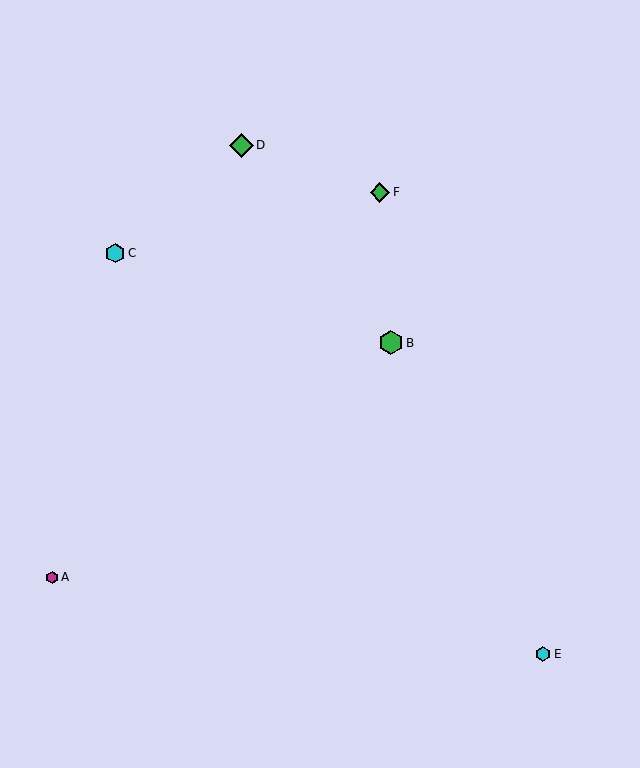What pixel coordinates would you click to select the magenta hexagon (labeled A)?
Click at (52, 577) to select the magenta hexagon A.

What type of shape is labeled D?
Shape D is a green diamond.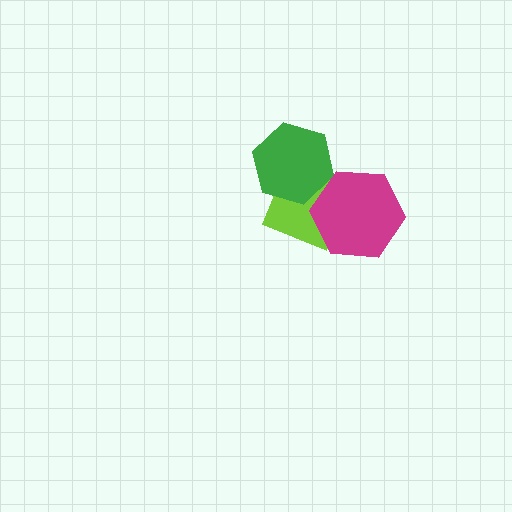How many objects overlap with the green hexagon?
1 object overlaps with the green hexagon.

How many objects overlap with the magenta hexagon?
1 object overlaps with the magenta hexagon.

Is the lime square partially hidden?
Yes, it is partially covered by another shape.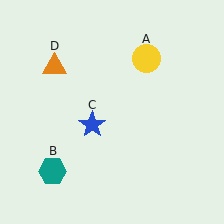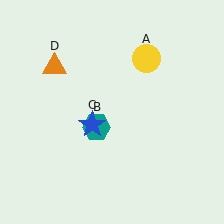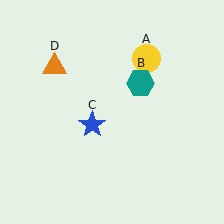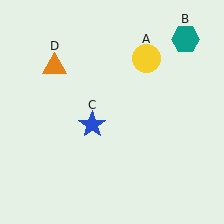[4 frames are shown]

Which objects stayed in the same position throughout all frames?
Yellow circle (object A) and blue star (object C) and orange triangle (object D) remained stationary.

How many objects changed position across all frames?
1 object changed position: teal hexagon (object B).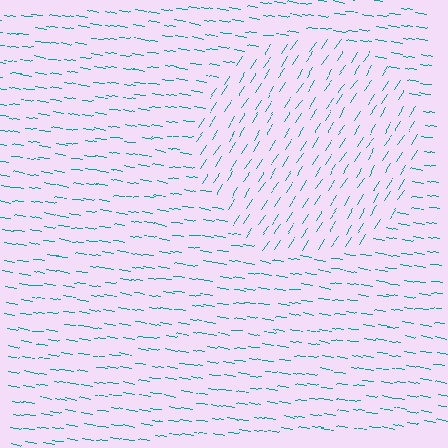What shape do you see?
I see a circle.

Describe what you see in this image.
The image is filled with small teal line segments. A circle region in the image has lines oriented differently from the surrounding lines, creating a visible texture boundary.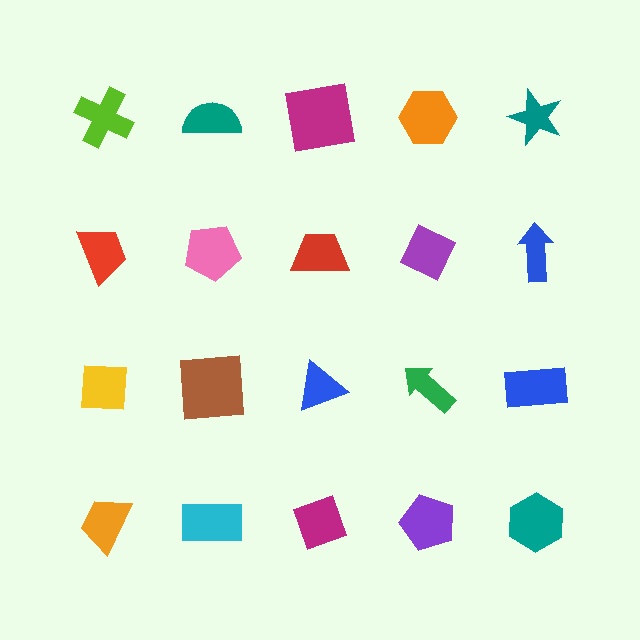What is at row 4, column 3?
A magenta diamond.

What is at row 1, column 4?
An orange hexagon.